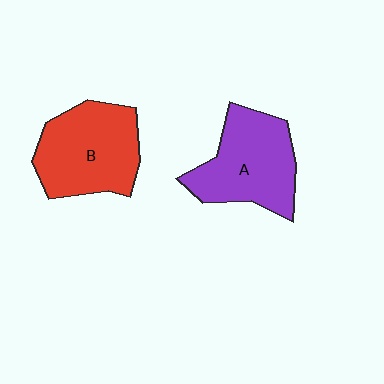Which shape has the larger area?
Shape B (red).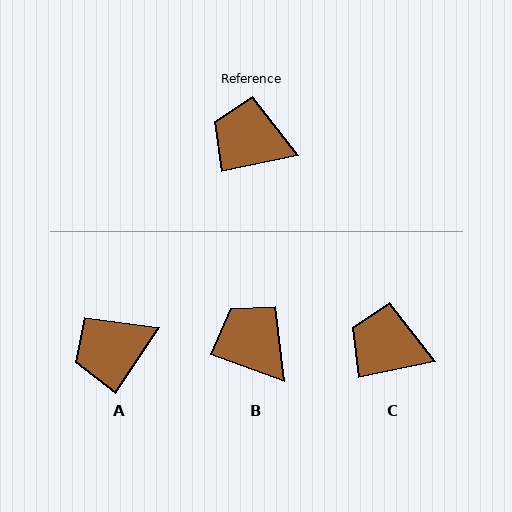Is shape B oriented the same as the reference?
No, it is off by about 31 degrees.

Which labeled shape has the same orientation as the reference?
C.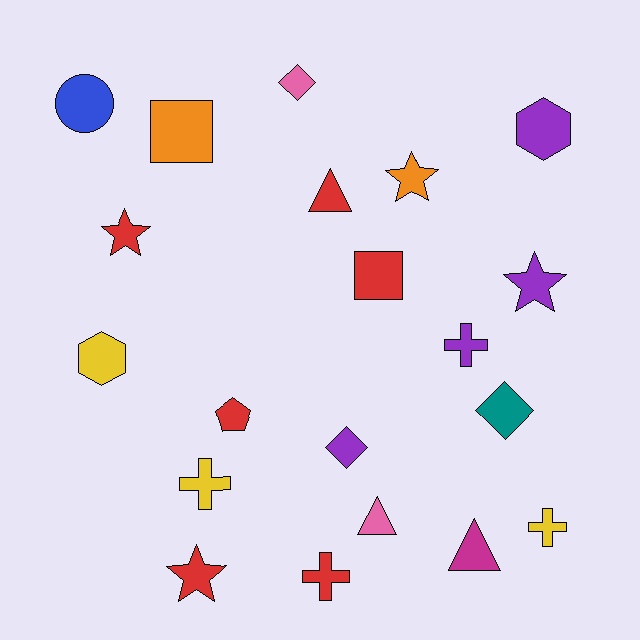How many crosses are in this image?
There are 4 crosses.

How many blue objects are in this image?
There is 1 blue object.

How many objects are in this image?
There are 20 objects.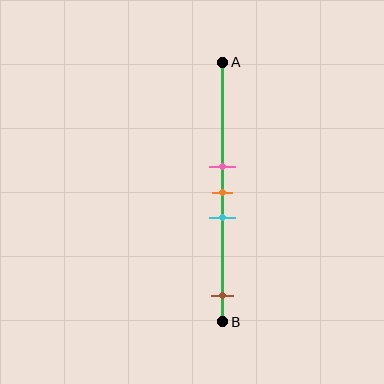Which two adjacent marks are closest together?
The pink and orange marks are the closest adjacent pair.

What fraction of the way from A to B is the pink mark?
The pink mark is approximately 40% (0.4) of the way from A to B.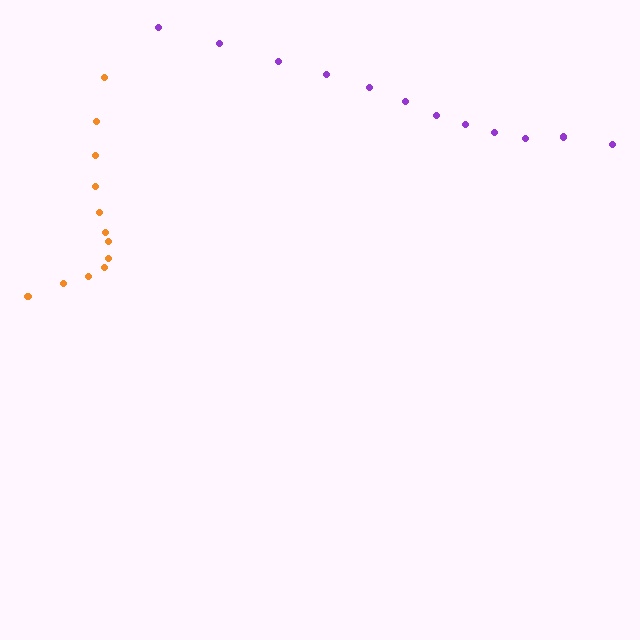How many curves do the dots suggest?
There are 2 distinct paths.